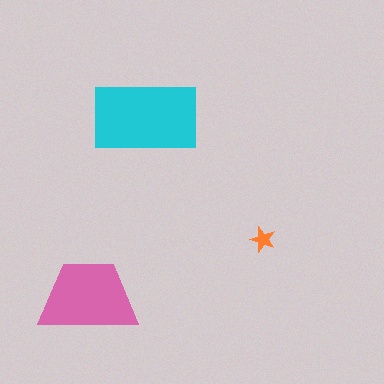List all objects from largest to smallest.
The cyan rectangle, the pink trapezoid, the orange star.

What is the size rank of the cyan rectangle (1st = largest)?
1st.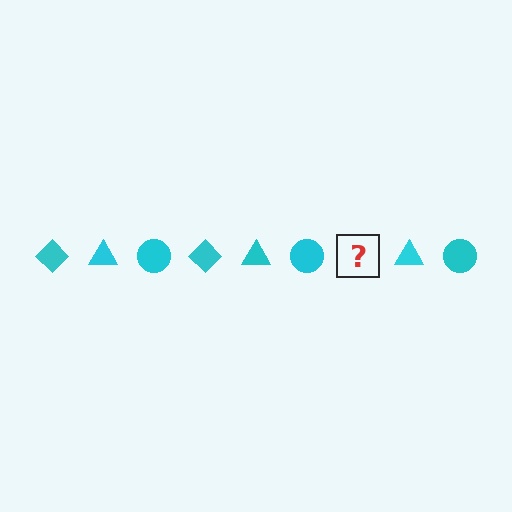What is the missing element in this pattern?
The missing element is a cyan diamond.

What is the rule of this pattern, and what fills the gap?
The rule is that the pattern cycles through diamond, triangle, circle shapes in cyan. The gap should be filled with a cyan diamond.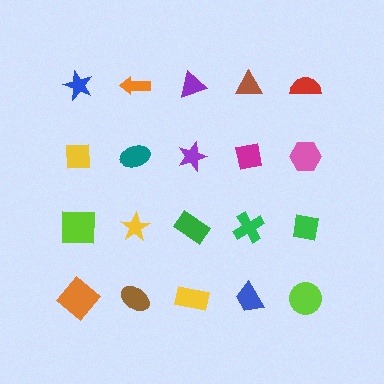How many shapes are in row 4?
5 shapes.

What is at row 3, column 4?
A green cross.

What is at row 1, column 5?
A red semicircle.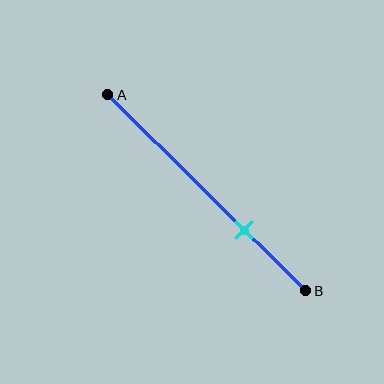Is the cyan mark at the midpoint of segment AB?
No, the mark is at about 70% from A, not at the 50% midpoint.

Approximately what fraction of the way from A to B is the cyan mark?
The cyan mark is approximately 70% of the way from A to B.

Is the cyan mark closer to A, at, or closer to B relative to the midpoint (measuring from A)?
The cyan mark is closer to point B than the midpoint of segment AB.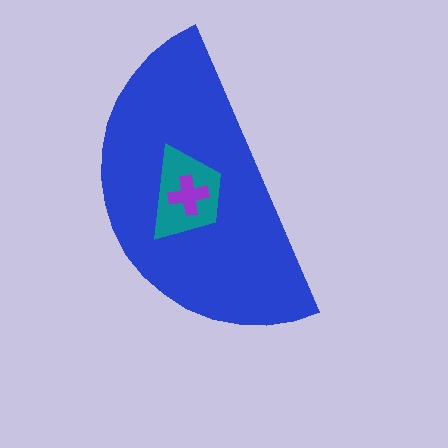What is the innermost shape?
The purple cross.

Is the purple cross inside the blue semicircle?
Yes.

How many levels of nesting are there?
3.